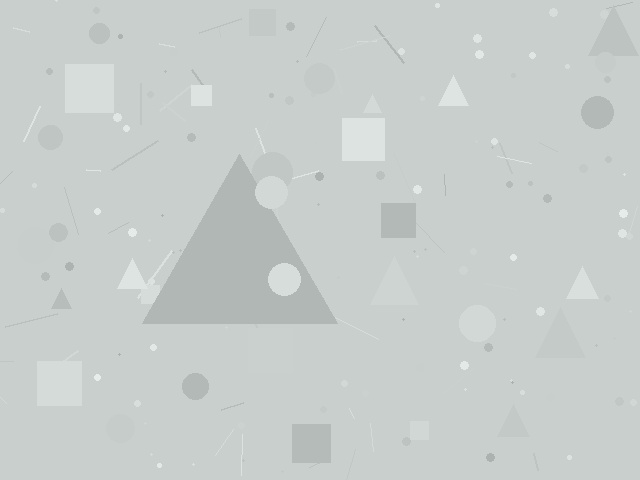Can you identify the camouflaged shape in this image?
The camouflaged shape is a triangle.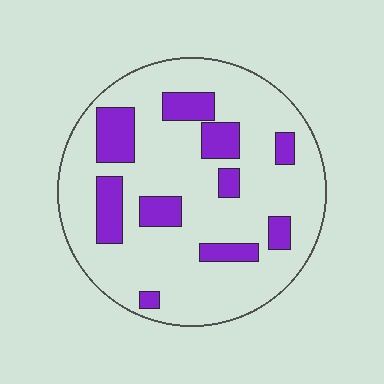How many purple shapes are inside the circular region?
10.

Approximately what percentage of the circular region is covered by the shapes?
Approximately 20%.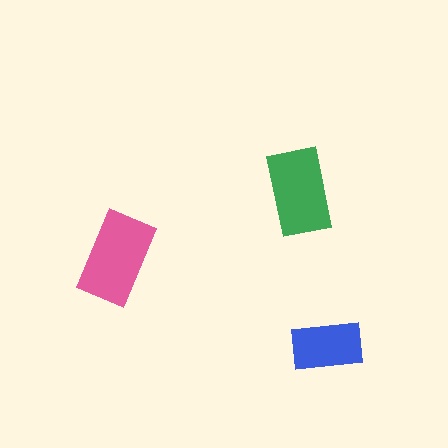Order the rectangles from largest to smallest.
the pink one, the green one, the blue one.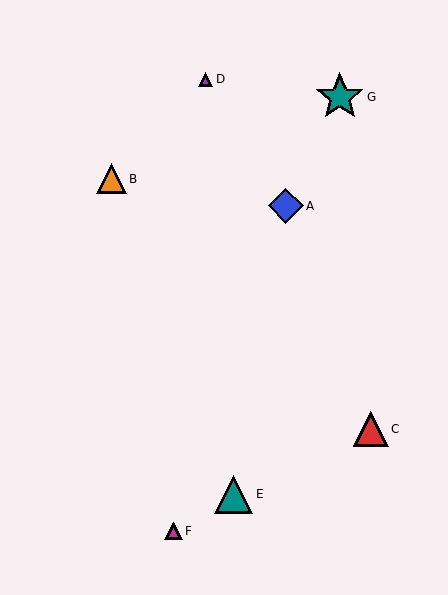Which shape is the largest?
The teal star (labeled G) is the largest.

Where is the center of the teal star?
The center of the teal star is at (340, 97).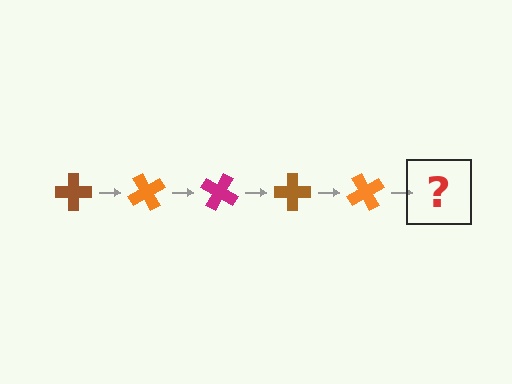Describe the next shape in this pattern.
It should be a magenta cross, rotated 300 degrees from the start.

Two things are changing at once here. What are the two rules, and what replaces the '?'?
The two rules are that it rotates 60 degrees each step and the color cycles through brown, orange, and magenta. The '?' should be a magenta cross, rotated 300 degrees from the start.